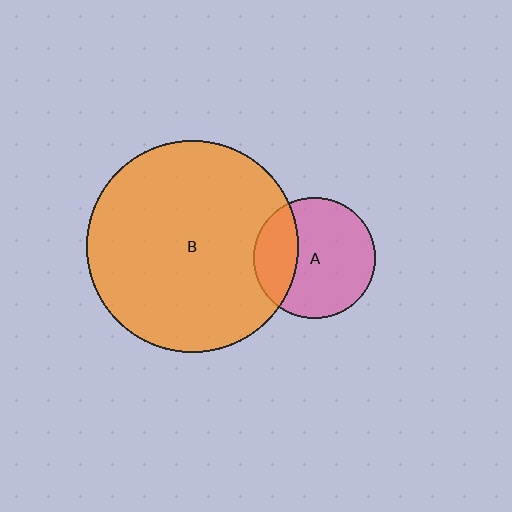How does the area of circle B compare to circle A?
Approximately 3.1 times.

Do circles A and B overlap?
Yes.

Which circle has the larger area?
Circle B (orange).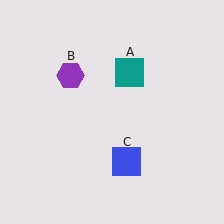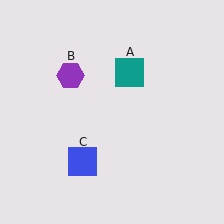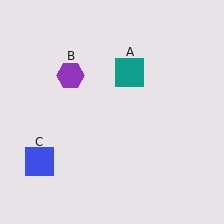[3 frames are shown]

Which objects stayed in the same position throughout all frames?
Teal square (object A) and purple hexagon (object B) remained stationary.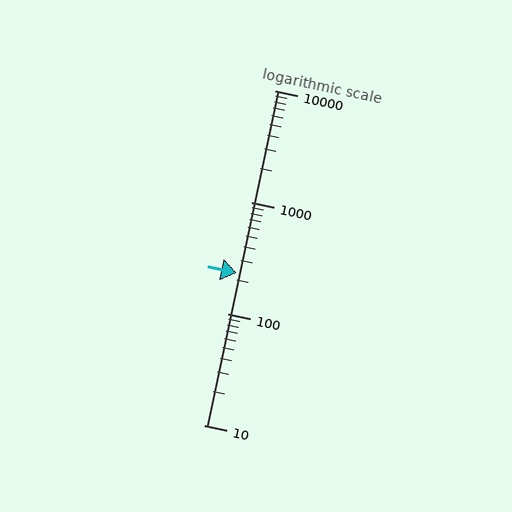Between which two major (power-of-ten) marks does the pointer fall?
The pointer is between 100 and 1000.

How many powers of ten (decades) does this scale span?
The scale spans 3 decades, from 10 to 10000.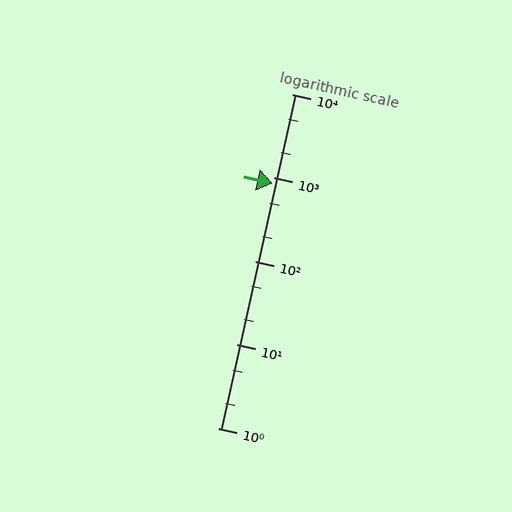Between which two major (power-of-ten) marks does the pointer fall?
The pointer is between 100 and 1000.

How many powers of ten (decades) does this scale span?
The scale spans 4 decades, from 1 to 10000.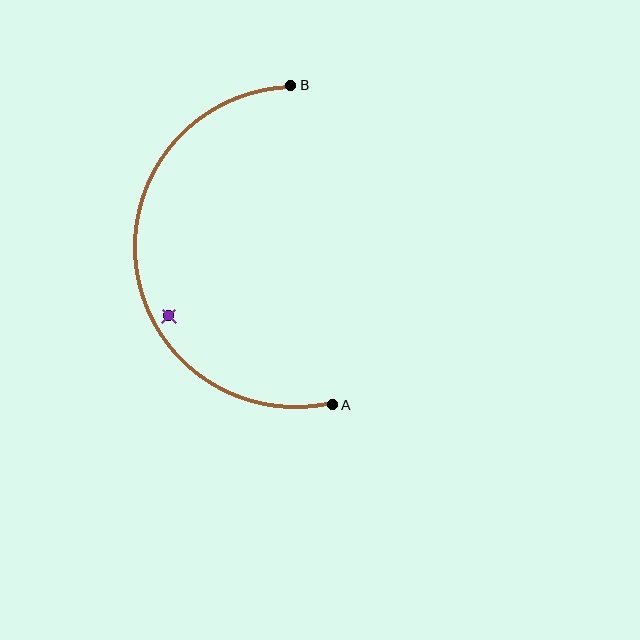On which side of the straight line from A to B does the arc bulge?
The arc bulges to the left of the straight line connecting A and B.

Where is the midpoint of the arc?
The arc midpoint is the point on the curve farthest from the straight line joining A and B. It sits to the left of that line.